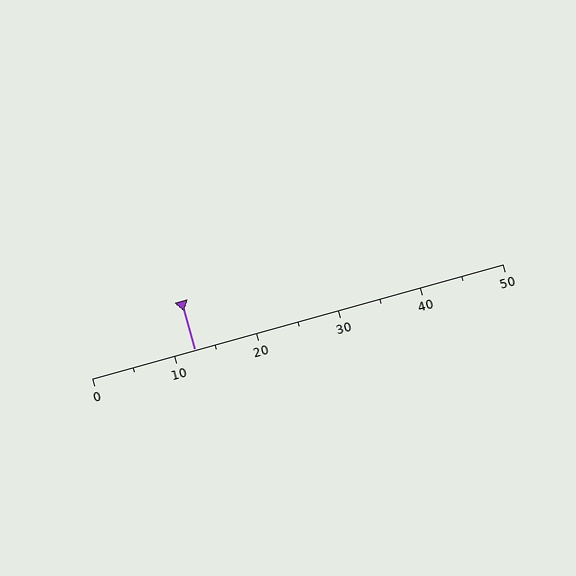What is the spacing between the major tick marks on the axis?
The major ticks are spaced 10 apart.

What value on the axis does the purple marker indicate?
The marker indicates approximately 12.5.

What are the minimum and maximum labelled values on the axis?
The axis runs from 0 to 50.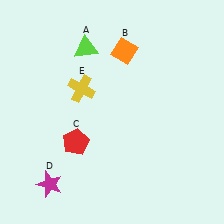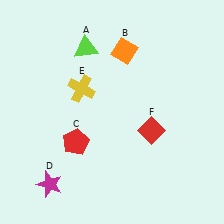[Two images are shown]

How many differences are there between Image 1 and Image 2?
There is 1 difference between the two images.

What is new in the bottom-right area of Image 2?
A red diamond (F) was added in the bottom-right area of Image 2.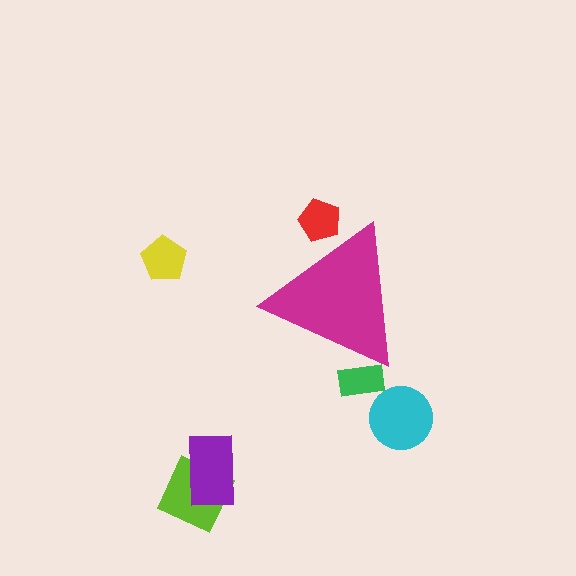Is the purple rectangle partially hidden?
No, the purple rectangle is fully visible.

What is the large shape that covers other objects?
A magenta triangle.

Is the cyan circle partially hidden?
No, the cyan circle is fully visible.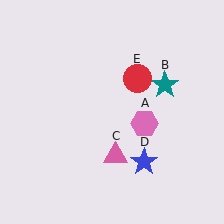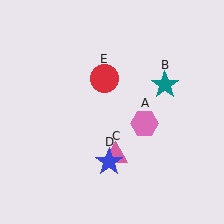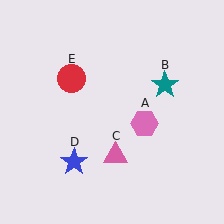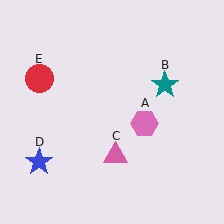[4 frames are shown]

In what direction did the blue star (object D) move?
The blue star (object D) moved left.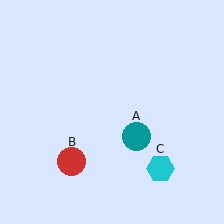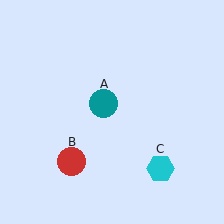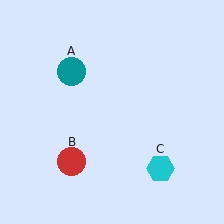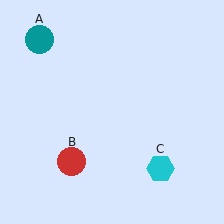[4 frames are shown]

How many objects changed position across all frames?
1 object changed position: teal circle (object A).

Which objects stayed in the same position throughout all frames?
Red circle (object B) and cyan hexagon (object C) remained stationary.